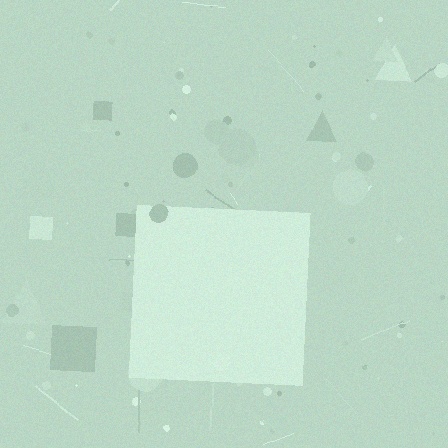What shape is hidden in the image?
A square is hidden in the image.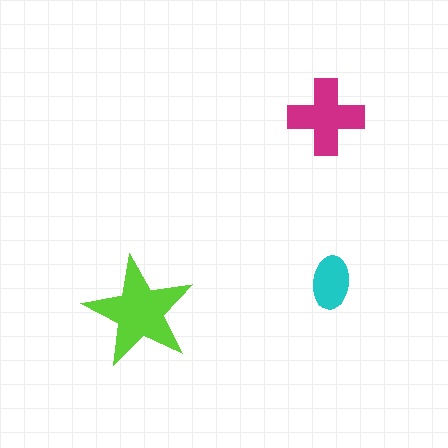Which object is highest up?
The magenta cross is topmost.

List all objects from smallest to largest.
The cyan ellipse, the magenta cross, the lime star.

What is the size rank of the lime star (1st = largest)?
1st.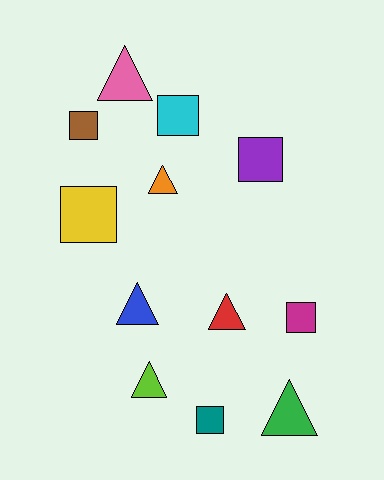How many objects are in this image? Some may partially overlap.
There are 12 objects.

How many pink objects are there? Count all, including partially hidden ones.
There is 1 pink object.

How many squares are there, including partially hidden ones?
There are 6 squares.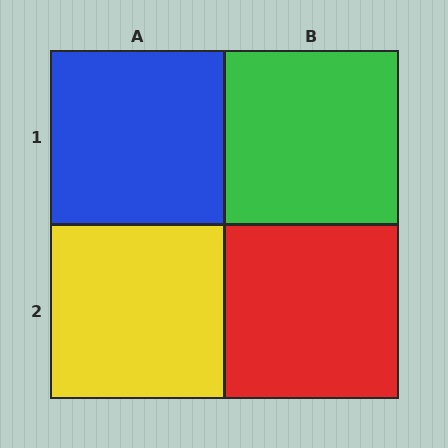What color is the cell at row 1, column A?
Blue.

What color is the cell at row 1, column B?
Green.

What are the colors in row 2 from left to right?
Yellow, red.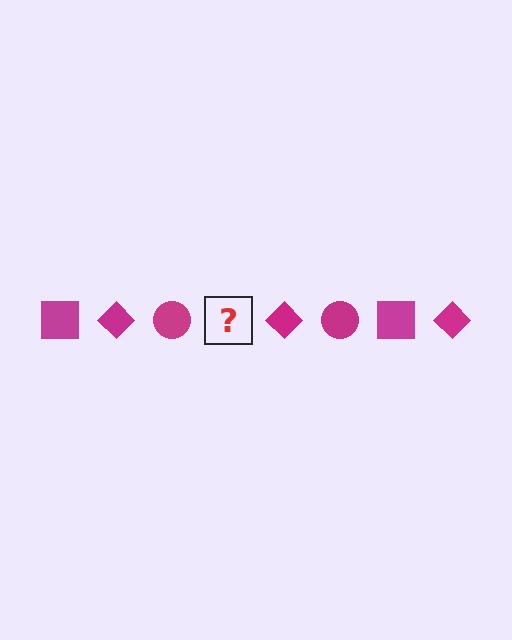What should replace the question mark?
The question mark should be replaced with a magenta square.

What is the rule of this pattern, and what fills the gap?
The rule is that the pattern cycles through square, diamond, circle shapes in magenta. The gap should be filled with a magenta square.